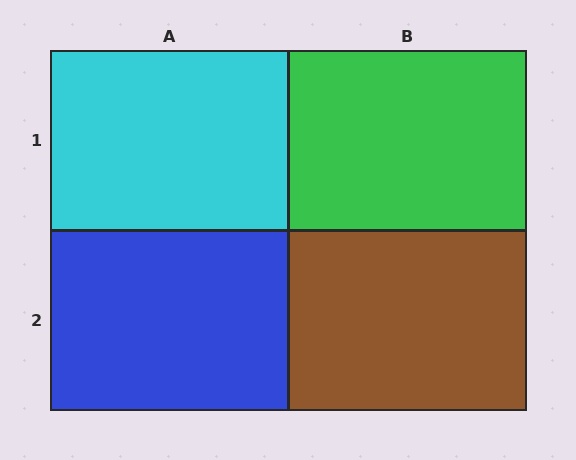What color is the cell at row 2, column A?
Blue.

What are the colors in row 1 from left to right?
Cyan, green.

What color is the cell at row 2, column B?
Brown.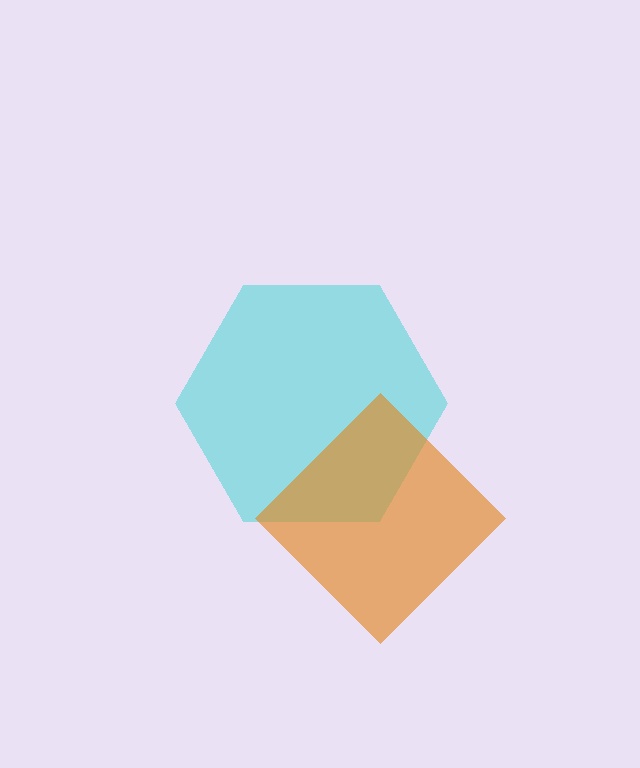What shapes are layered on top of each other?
The layered shapes are: a cyan hexagon, an orange diamond.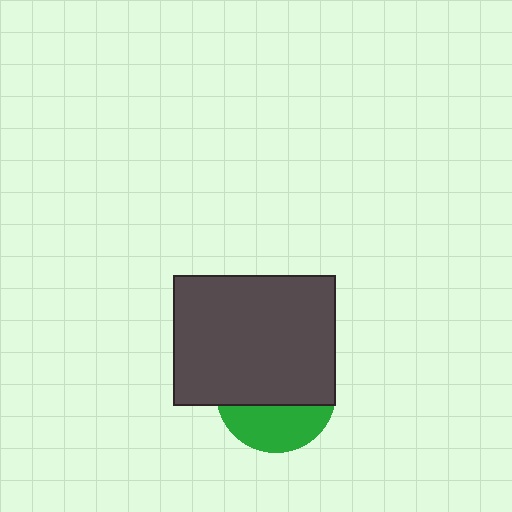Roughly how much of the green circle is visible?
A small part of it is visible (roughly 36%).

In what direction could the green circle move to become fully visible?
The green circle could move down. That would shift it out from behind the dark gray rectangle entirely.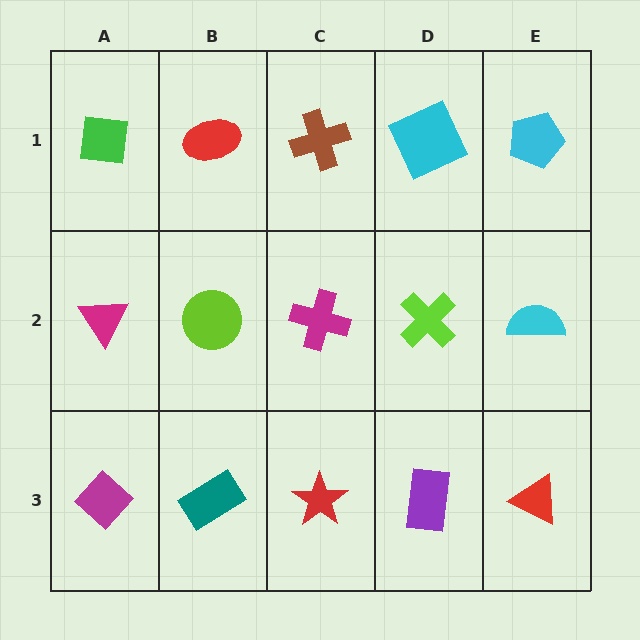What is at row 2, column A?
A magenta triangle.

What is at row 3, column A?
A magenta diamond.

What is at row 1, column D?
A cyan square.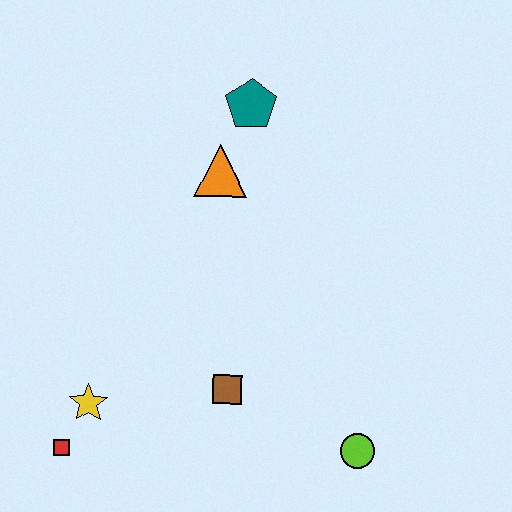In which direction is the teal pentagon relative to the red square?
The teal pentagon is above the red square.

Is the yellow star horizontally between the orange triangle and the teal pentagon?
No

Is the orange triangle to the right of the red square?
Yes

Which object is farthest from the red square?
The teal pentagon is farthest from the red square.